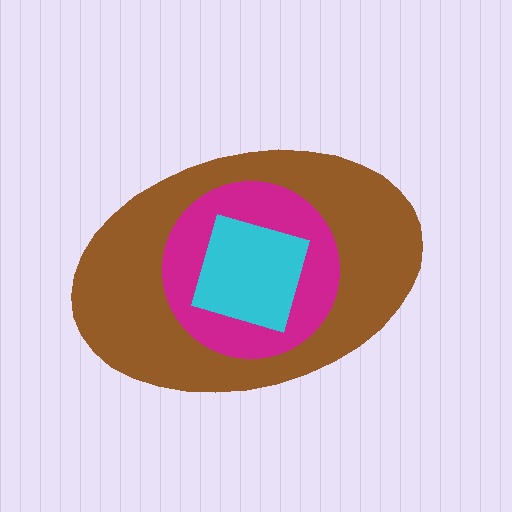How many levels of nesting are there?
3.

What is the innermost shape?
The cyan square.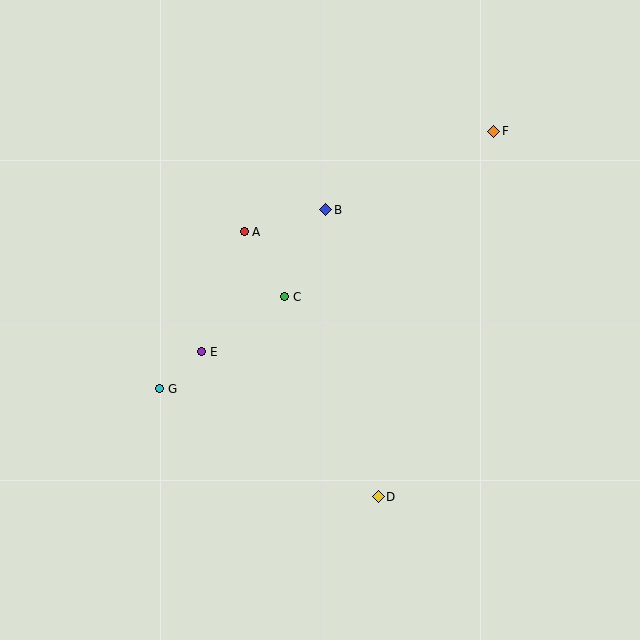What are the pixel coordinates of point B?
Point B is at (326, 210).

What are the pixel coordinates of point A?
Point A is at (244, 232).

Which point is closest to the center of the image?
Point C at (285, 297) is closest to the center.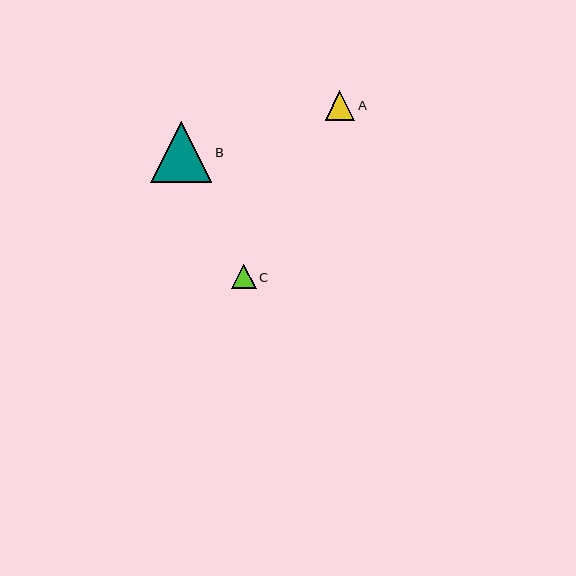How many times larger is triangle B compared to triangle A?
Triangle B is approximately 2.1 times the size of triangle A.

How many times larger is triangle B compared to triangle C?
Triangle B is approximately 2.5 times the size of triangle C.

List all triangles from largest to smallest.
From largest to smallest: B, A, C.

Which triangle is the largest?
Triangle B is the largest with a size of approximately 61 pixels.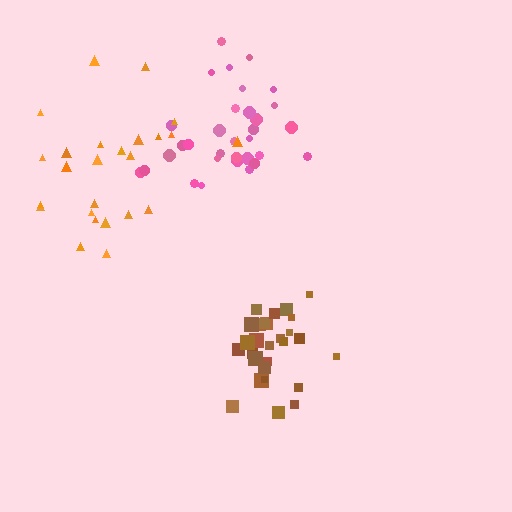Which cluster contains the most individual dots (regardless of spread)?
Pink (32).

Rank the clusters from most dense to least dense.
brown, pink, orange.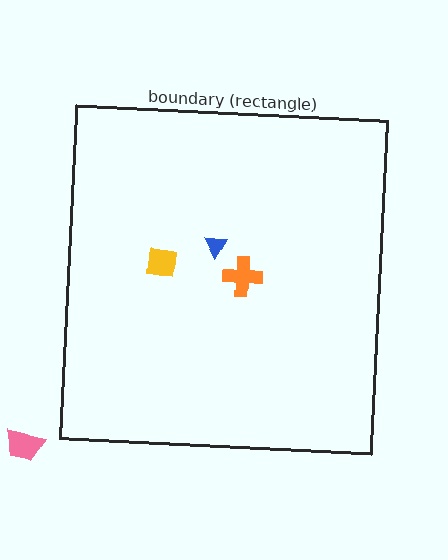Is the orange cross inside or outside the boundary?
Inside.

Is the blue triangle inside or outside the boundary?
Inside.